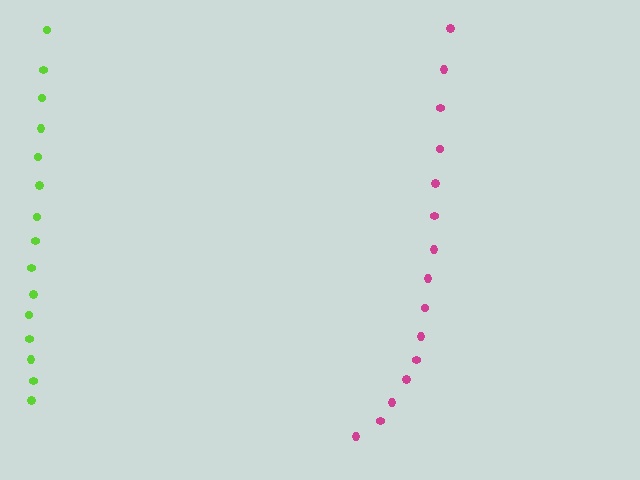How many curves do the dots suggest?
There are 2 distinct paths.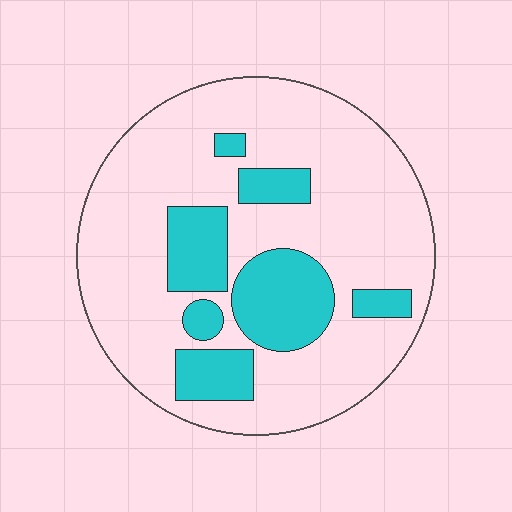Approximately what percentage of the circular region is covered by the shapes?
Approximately 25%.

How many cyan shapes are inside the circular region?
7.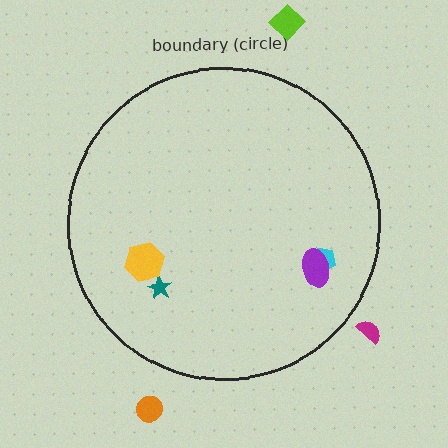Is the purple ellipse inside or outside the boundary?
Inside.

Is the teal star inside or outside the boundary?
Inside.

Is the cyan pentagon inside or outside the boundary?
Inside.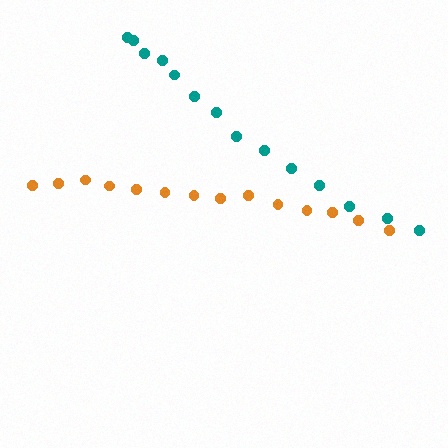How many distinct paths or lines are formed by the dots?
There are 2 distinct paths.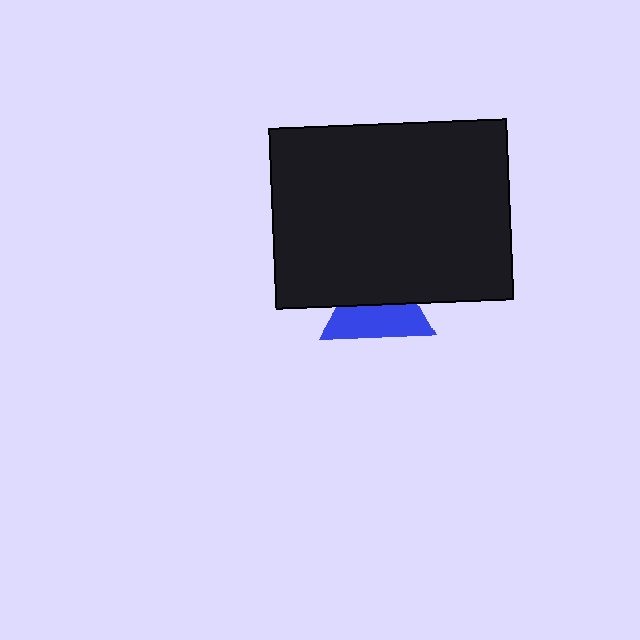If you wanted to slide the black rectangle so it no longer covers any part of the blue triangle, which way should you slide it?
Slide it up — that is the most direct way to separate the two shapes.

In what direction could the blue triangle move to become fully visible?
The blue triangle could move down. That would shift it out from behind the black rectangle entirely.